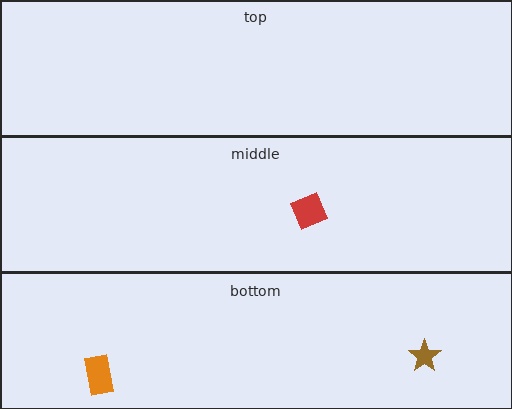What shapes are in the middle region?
The red square.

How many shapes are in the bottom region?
2.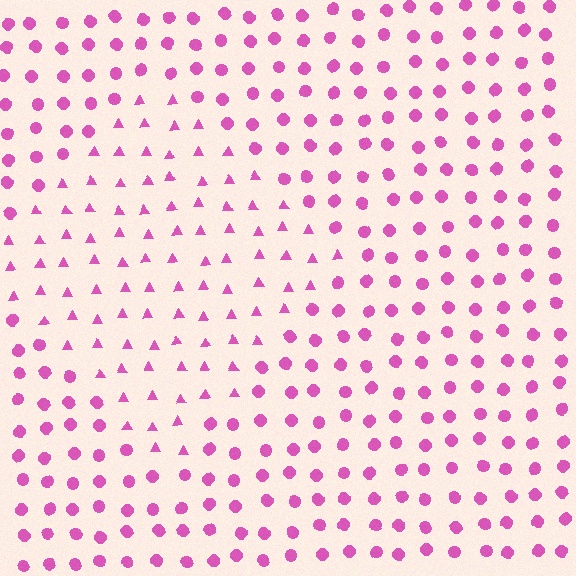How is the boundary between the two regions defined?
The boundary is defined by a change in element shape: triangles inside vs. circles outside. All elements share the same color and spacing.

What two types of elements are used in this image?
The image uses triangles inside the diamond region and circles outside it.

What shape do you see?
I see a diamond.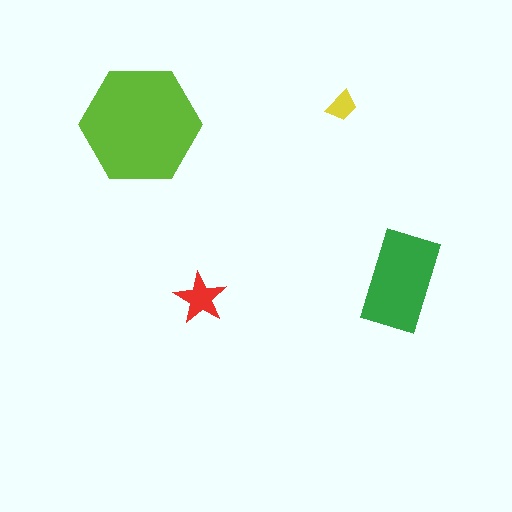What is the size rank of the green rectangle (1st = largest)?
2nd.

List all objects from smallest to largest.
The yellow trapezoid, the red star, the green rectangle, the lime hexagon.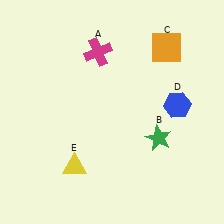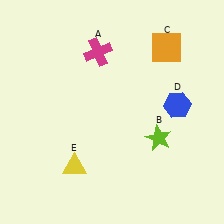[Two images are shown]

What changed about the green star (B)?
In Image 1, B is green. In Image 2, it changed to lime.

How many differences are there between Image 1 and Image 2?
There is 1 difference between the two images.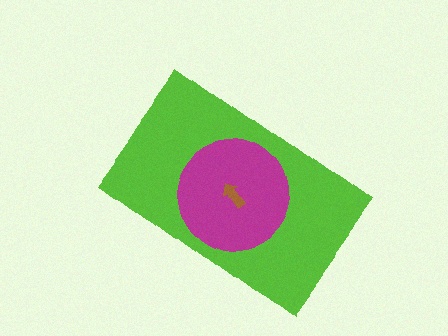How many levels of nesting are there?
3.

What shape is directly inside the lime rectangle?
The magenta circle.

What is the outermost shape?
The lime rectangle.